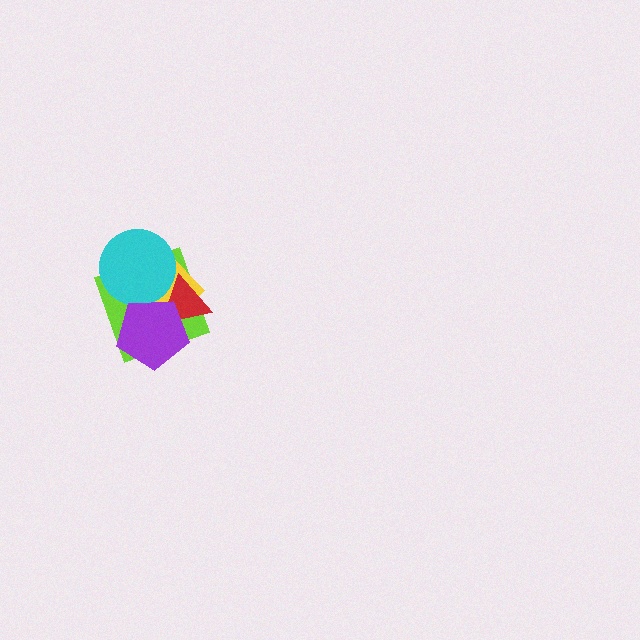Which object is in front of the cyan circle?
The purple pentagon is in front of the cyan circle.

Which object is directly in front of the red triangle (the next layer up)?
The cyan circle is directly in front of the red triangle.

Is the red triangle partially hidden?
Yes, it is partially covered by another shape.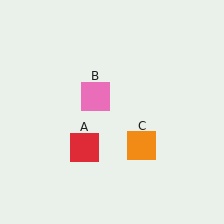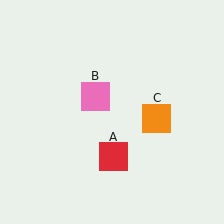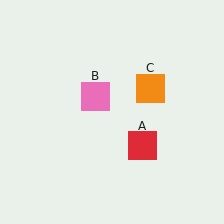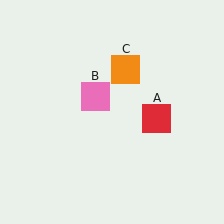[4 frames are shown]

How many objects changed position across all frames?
2 objects changed position: red square (object A), orange square (object C).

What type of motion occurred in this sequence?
The red square (object A), orange square (object C) rotated counterclockwise around the center of the scene.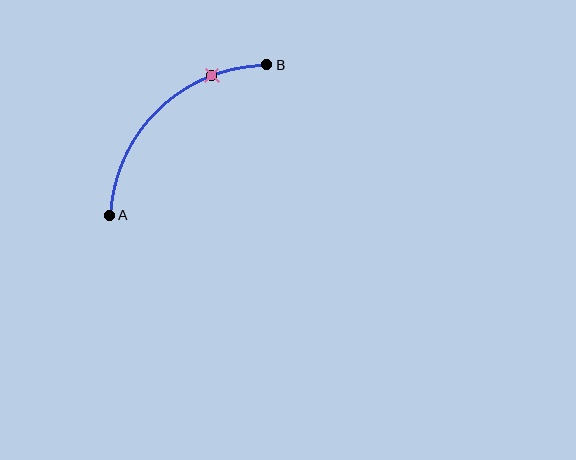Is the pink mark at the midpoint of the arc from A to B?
No. The pink mark lies on the arc but is closer to endpoint B. The arc midpoint would be at the point on the curve equidistant along the arc from both A and B.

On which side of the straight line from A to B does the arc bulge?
The arc bulges above and to the left of the straight line connecting A and B.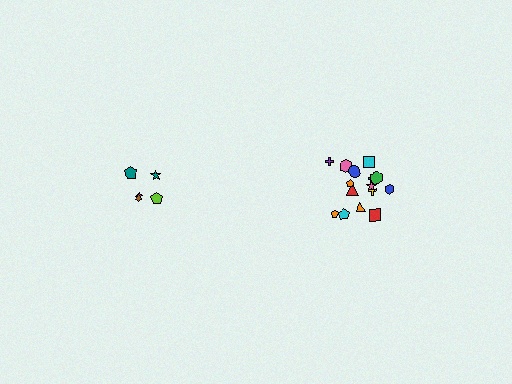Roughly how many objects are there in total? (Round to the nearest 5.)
Roughly 20 objects in total.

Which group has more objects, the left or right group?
The right group.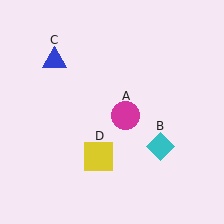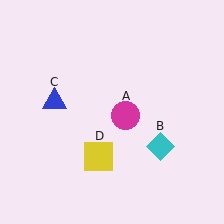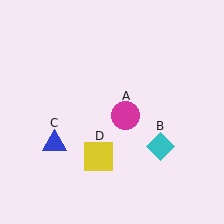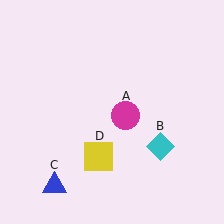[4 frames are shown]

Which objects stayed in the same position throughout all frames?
Magenta circle (object A) and cyan diamond (object B) and yellow square (object D) remained stationary.